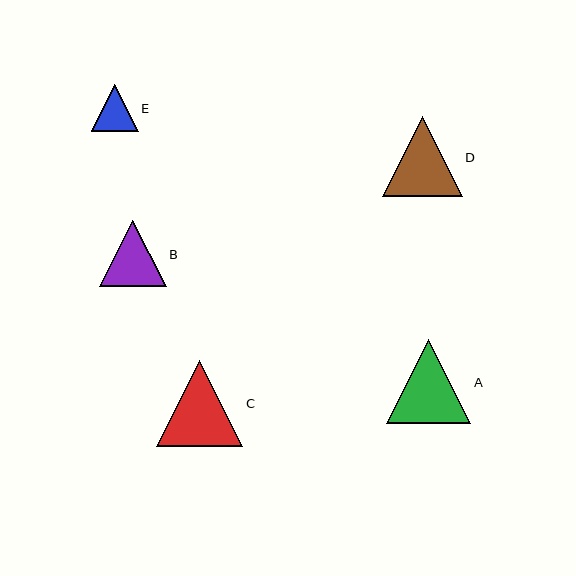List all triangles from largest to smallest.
From largest to smallest: C, A, D, B, E.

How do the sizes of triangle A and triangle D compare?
Triangle A and triangle D are approximately the same size.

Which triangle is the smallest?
Triangle E is the smallest with a size of approximately 46 pixels.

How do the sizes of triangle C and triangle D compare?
Triangle C and triangle D are approximately the same size.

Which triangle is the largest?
Triangle C is the largest with a size of approximately 86 pixels.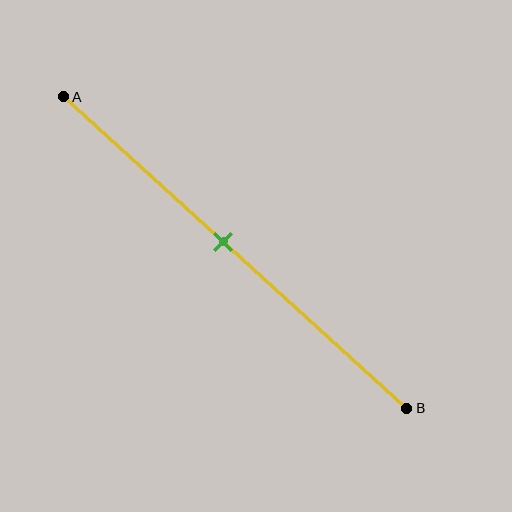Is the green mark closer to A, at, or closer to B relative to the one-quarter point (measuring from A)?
The green mark is closer to point B than the one-quarter point of segment AB.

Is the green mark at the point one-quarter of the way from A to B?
No, the mark is at about 45% from A, not at the 25% one-quarter point.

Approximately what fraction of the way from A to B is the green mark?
The green mark is approximately 45% of the way from A to B.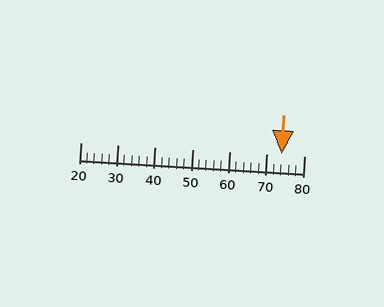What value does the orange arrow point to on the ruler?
The orange arrow points to approximately 74.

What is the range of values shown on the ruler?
The ruler shows values from 20 to 80.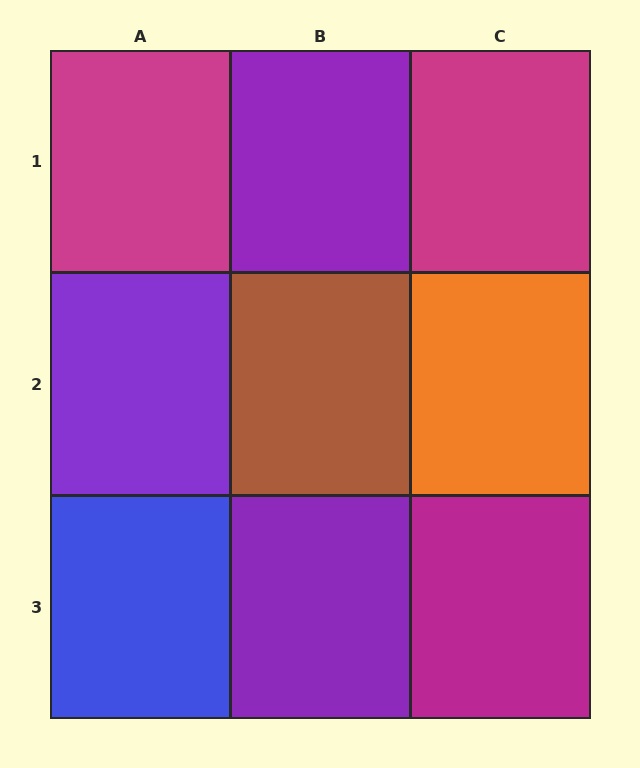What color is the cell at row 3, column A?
Blue.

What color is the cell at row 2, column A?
Purple.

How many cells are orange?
1 cell is orange.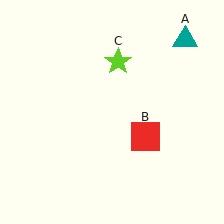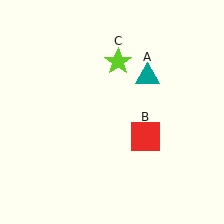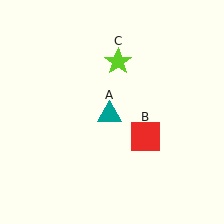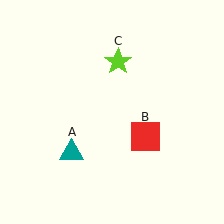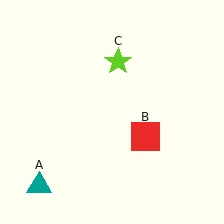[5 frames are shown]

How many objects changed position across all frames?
1 object changed position: teal triangle (object A).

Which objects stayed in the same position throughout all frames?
Red square (object B) and lime star (object C) remained stationary.